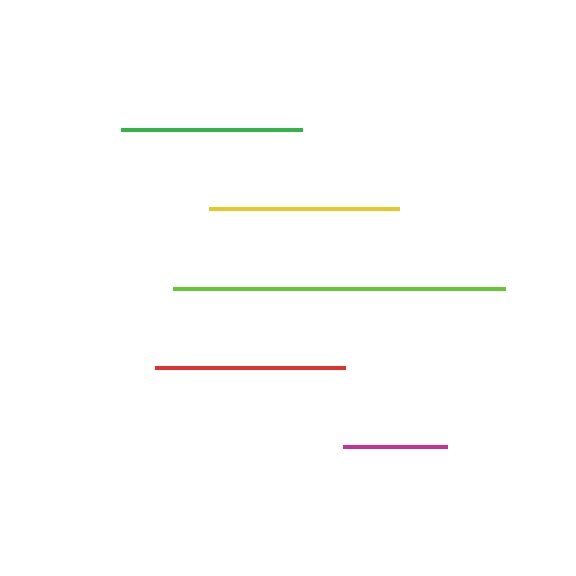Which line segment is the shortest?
The magenta line is the shortest at approximately 103 pixels.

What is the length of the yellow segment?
The yellow segment is approximately 190 pixels long.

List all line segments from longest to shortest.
From longest to shortest: lime, yellow, red, green, magenta.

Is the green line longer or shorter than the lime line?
The lime line is longer than the green line.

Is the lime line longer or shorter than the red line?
The lime line is longer than the red line.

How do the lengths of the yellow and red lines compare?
The yellow and red lines are approximately the same length.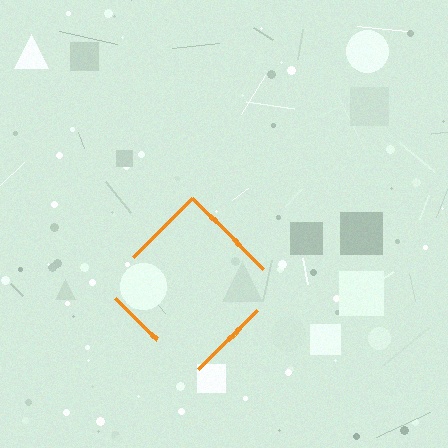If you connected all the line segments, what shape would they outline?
They would outline a diamond.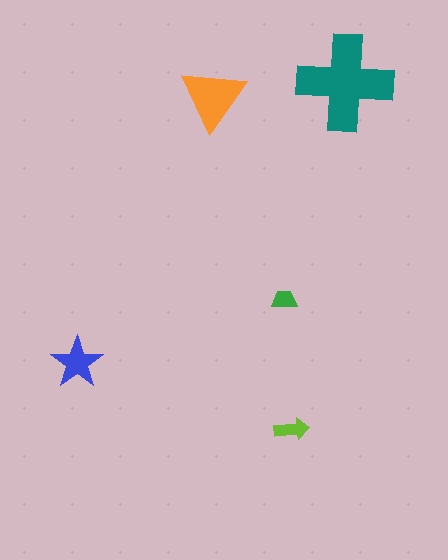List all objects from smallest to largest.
The green trapezoid, the lime arrow, the blue star, the orange triangle, the teal cross.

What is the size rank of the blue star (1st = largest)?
3rd.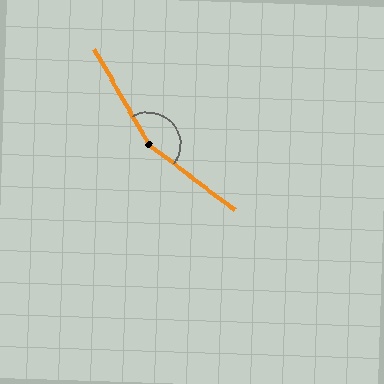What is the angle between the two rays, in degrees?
Approximately 157 degrees.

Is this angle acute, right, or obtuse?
It is obtuse.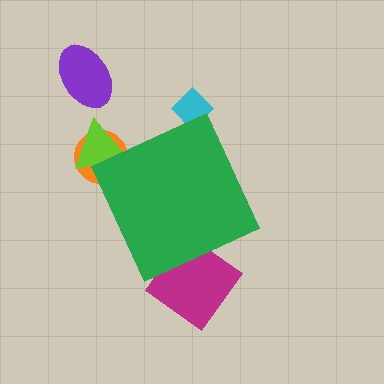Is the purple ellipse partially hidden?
No, the purple ellipse is fully visible.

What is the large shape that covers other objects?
A green diamond.